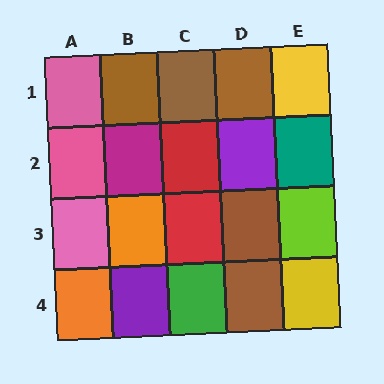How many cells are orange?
2 cells are orange.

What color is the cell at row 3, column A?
Pink.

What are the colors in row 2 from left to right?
Pink, magenta, red, purple, teal.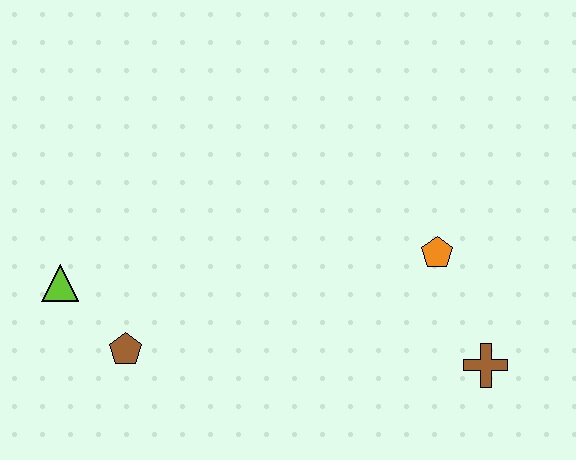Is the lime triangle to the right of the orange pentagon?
No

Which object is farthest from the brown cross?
The lime triangle is farthest from the brown cross.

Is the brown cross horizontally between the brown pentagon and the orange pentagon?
No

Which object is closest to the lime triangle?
The brown pentagon is closest to the lime triangle.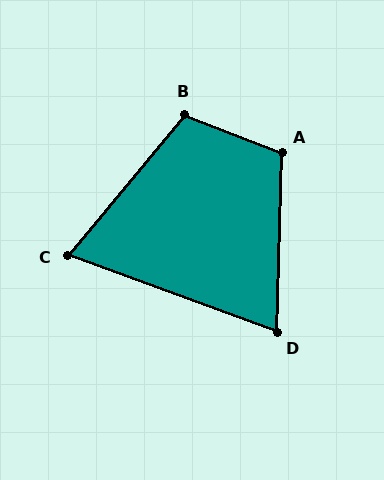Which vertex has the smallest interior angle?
C, at approximately 70 degrees.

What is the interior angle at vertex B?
Approximately 108 degrees (obtuse).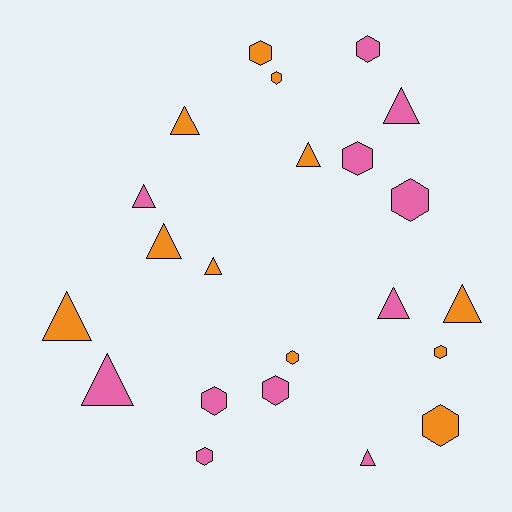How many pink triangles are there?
There are 5 pink triangles.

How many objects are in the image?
There are 22 objects.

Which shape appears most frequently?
Triangle, with 11 objects.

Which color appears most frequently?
Orange, with 11 objects.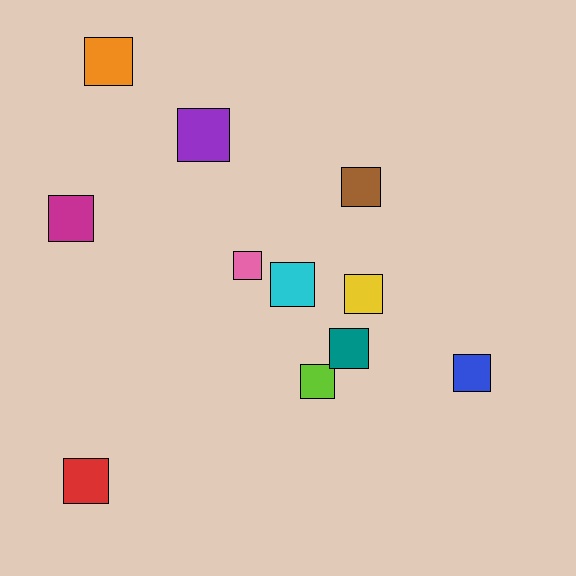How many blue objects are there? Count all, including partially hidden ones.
There is 1 blue object.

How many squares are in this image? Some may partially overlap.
There are 11 squares.